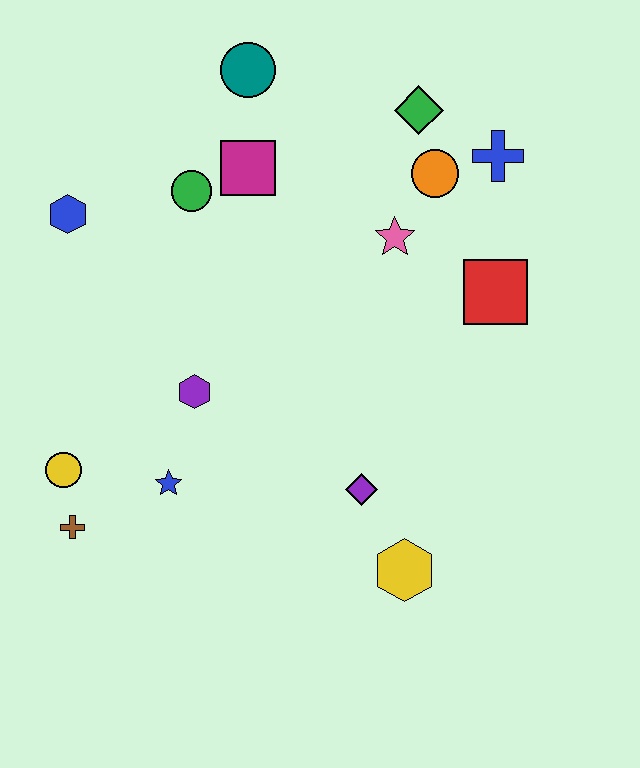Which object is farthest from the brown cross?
The blue cross is farthest from the brown cross.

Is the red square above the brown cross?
Yes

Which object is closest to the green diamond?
The orange circle is closest to the green diamond.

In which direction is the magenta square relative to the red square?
The magenta square is to the left of the red square.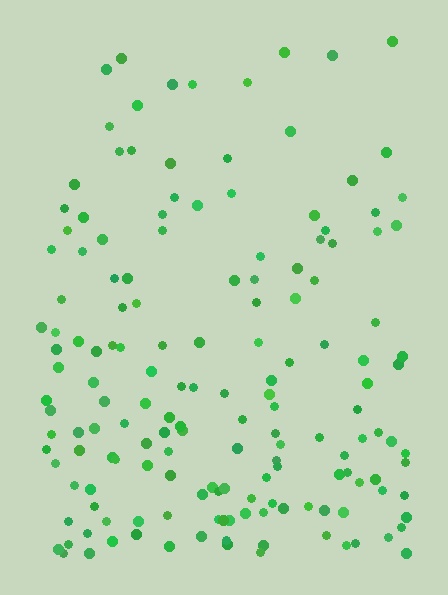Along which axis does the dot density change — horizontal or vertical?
Vertical.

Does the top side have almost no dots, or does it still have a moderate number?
Still a moderate number, just noticeably fewer than the bottom.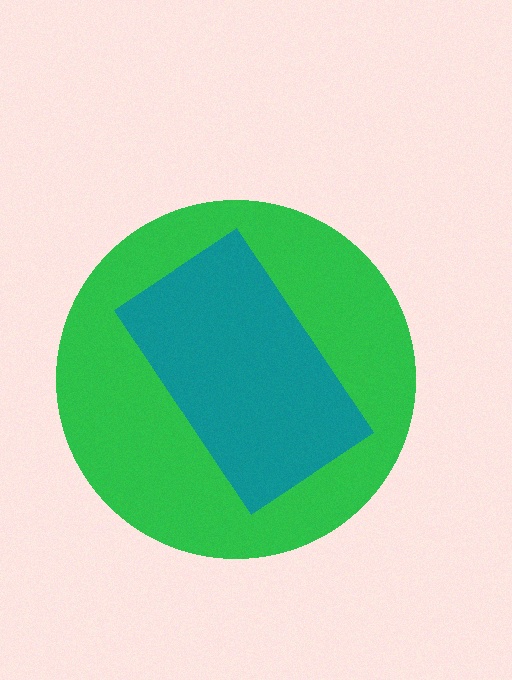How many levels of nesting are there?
2.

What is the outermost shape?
The green circle.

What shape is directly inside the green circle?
The teal rectangle.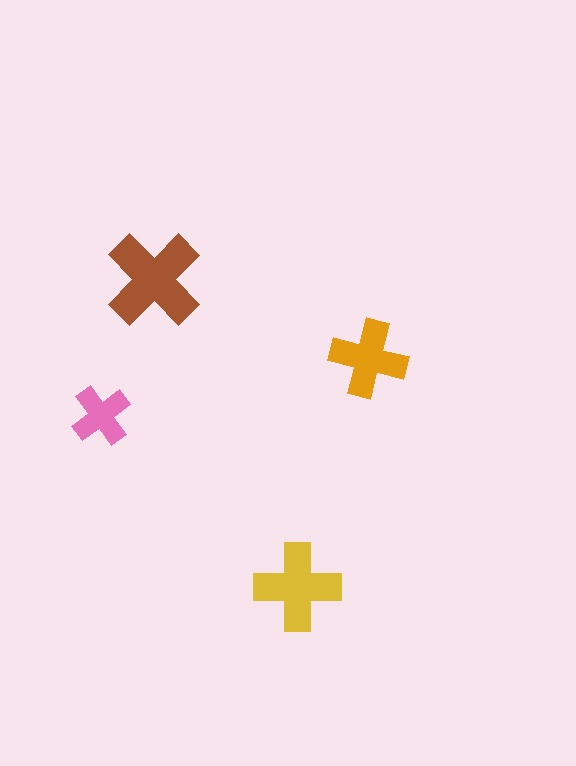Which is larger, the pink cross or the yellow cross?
The yellow one.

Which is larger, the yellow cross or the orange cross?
The yellow one.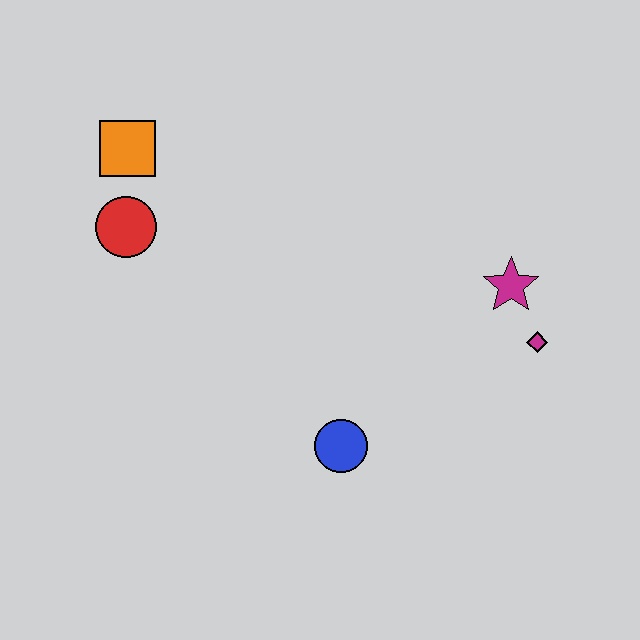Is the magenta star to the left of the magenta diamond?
Yes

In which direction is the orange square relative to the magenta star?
The orange square is to the left of the magenta star.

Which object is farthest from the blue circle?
The orange square is farthest from the blue circle.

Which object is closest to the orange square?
The red circle is closest to the orange square.